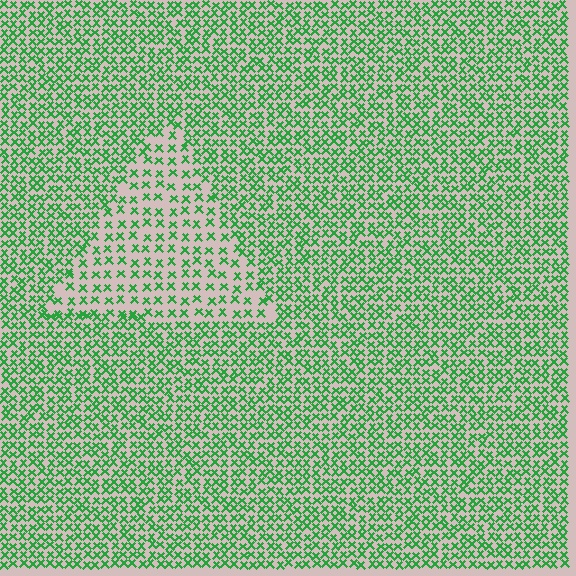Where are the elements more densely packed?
The elements are more densely packed outside the triangle boundary.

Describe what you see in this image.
The image contains small green elements arranged at two different densities. A triangle-shaped region is visible where the elements are less densely packed than the surrounding area.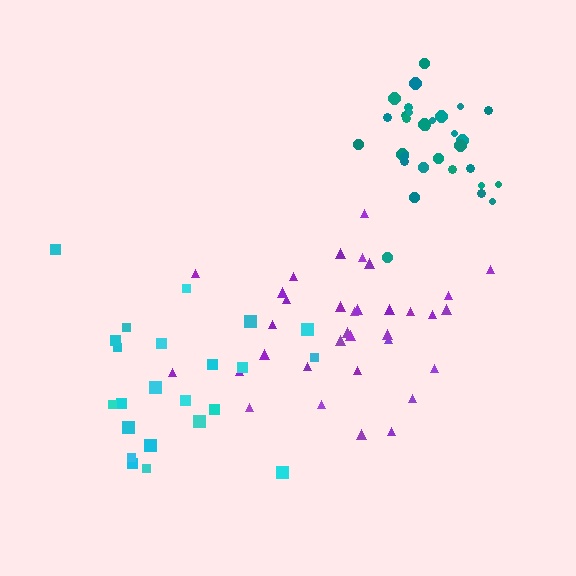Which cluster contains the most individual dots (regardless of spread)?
Purple (34).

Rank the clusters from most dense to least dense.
teal, purple, cyan.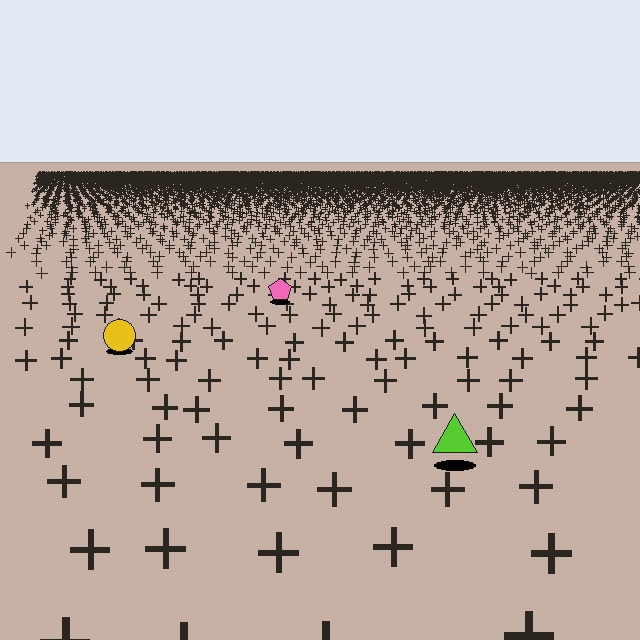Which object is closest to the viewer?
The lime triangle is closest. The texture marks near it are larger and more spread out.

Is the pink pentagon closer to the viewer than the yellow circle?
No. The yellow circle is closer — you can tell from the texture gradient: the ground texture is coarser near it.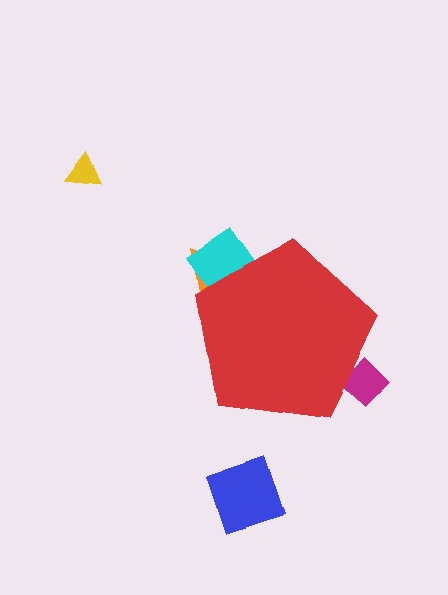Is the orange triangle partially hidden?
Yes, the orange triangle is partially hidden behind the red pentagon.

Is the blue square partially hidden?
No, the blue square is fully visible.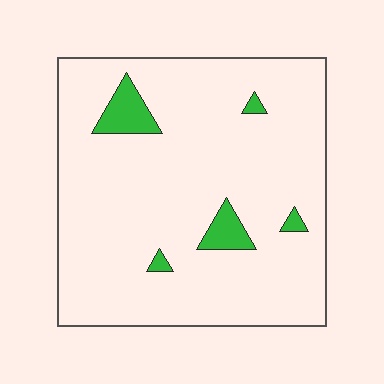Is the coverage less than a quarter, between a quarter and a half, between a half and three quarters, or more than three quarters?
Less than a quarter.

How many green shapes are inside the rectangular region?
5.